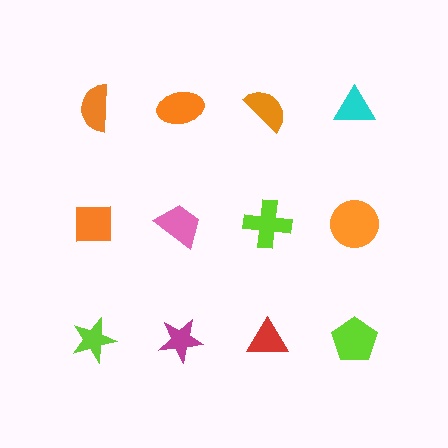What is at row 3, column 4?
A lime pentagon.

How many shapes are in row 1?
4 shapes.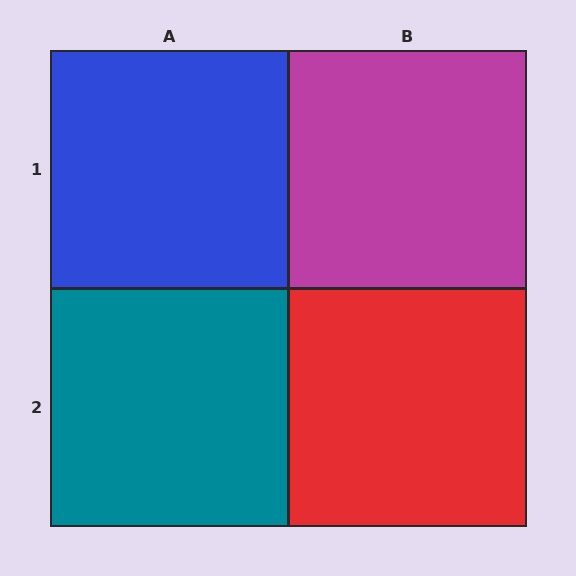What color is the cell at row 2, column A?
Teal.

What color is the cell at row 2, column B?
Red.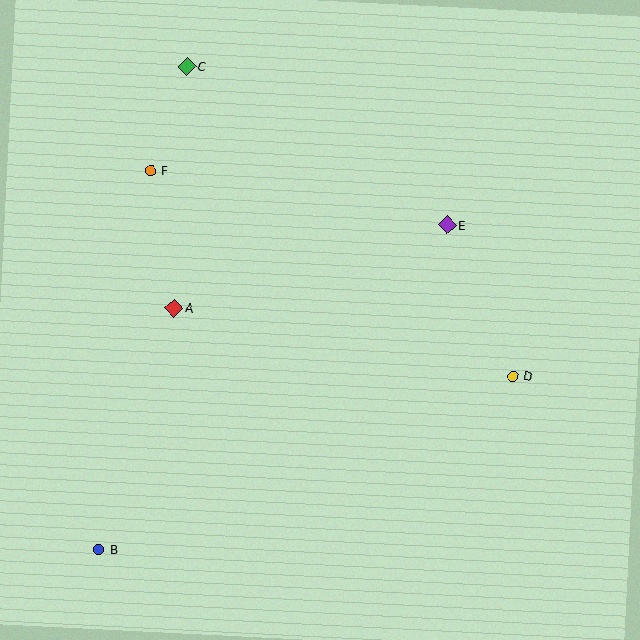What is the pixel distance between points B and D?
The distance between B and D is 448 pixels.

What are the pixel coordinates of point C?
Point C is at (187, 66).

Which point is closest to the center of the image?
Point A at (174, 308) is closest to the center.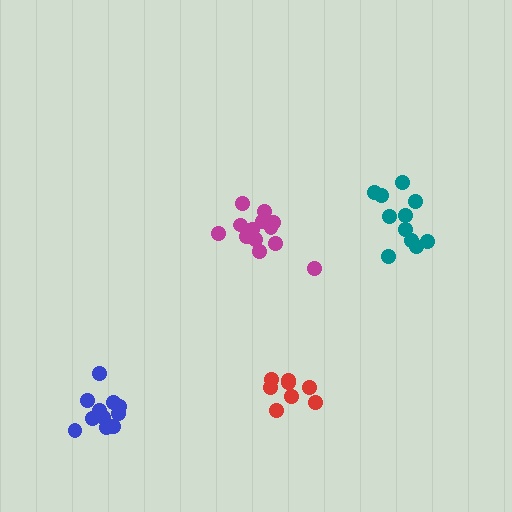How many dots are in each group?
Group 1: 11 dots, Group 2: 11 dots, Group 3: 13 dots, Group 4: 8 dots (43 total).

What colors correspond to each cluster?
The clusters are colored: teal, blue, magenta, red.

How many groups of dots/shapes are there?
There are 4 groups.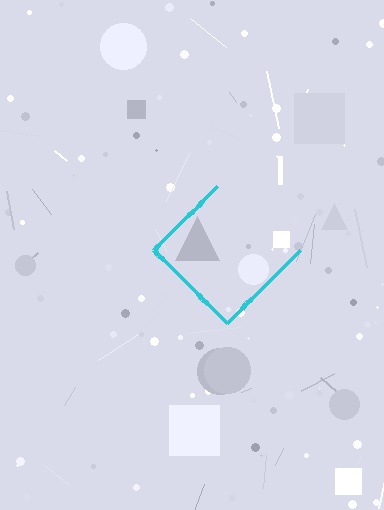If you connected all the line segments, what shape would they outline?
They would outline a diamond.